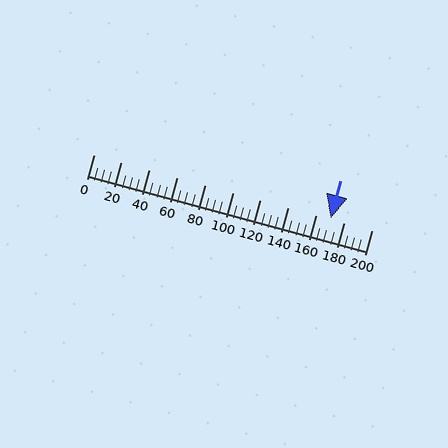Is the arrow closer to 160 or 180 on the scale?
The arrow is closer to 180.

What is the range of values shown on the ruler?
The ruler shows values from 0 to 200.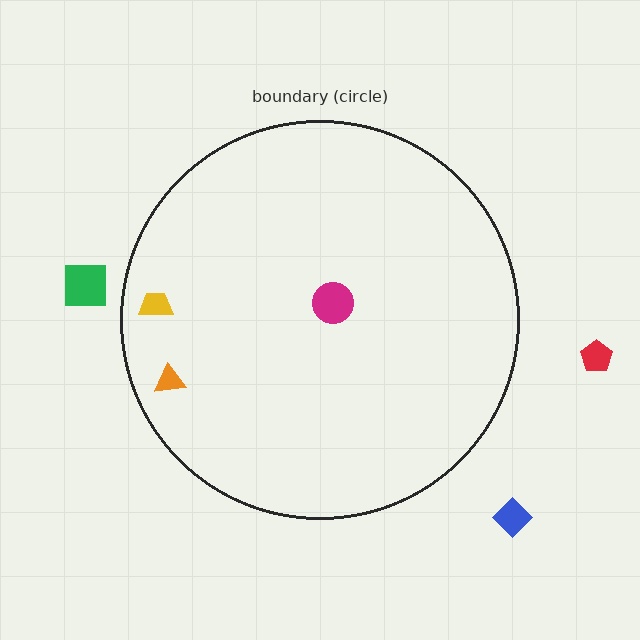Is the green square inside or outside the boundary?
Outside.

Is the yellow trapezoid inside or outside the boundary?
Inside.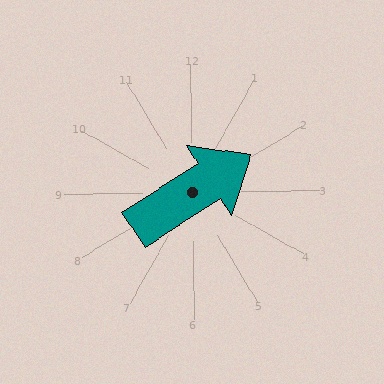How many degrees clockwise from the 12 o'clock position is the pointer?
Approximately 58 degrees.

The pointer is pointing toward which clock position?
Roughly 2 o'clock.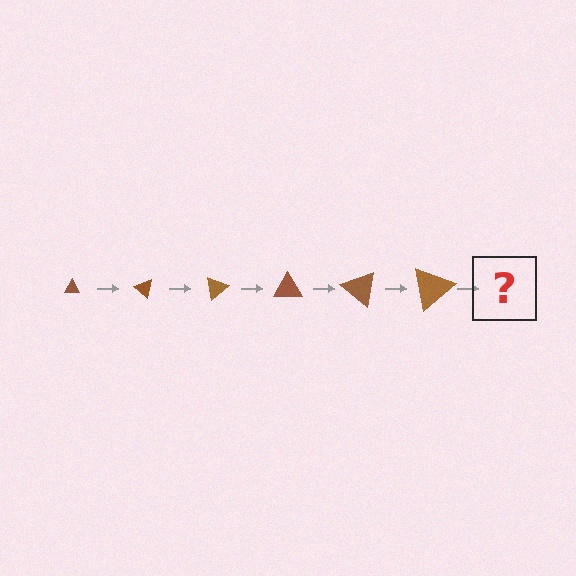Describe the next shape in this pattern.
It should be a triangle, larger than the previous one and rotated 240 degrees from the start.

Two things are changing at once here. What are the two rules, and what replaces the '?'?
The two rules are that the triangle grows larger each step and it rotates 40 degrees each step. The '?' should be a triangle, larger than the previous one and rotated 240 degrees from the start.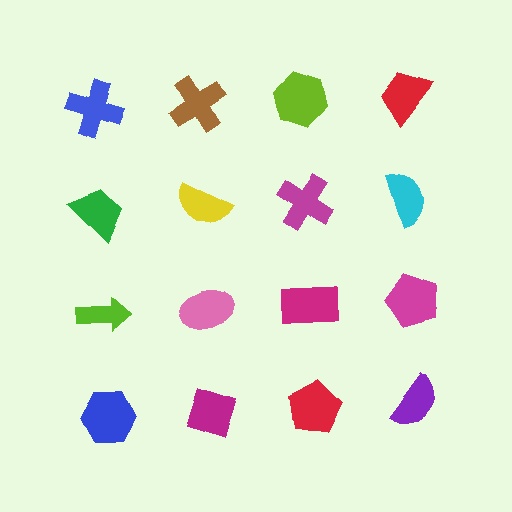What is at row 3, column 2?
A pink ellipse.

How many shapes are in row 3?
4 shapes.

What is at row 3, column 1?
A lime arrow.